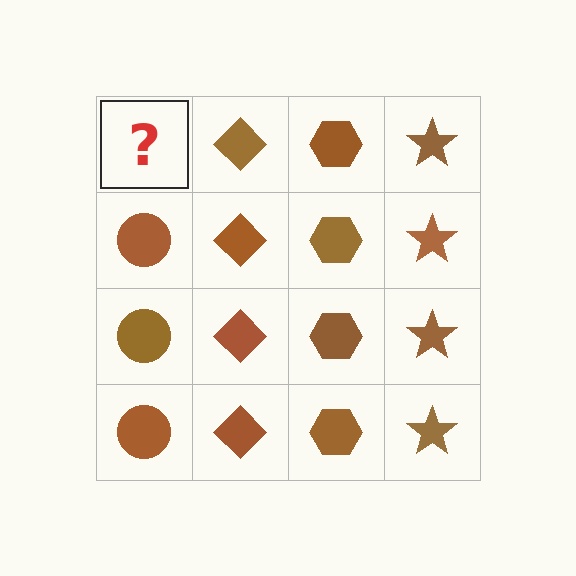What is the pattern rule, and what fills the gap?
The rule is that each column has a consistent shape. The gap should be filled with a brown circle.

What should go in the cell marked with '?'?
The missing cell should contain a brown circle.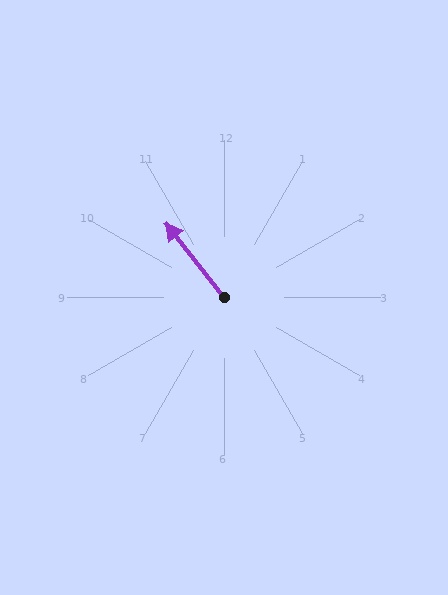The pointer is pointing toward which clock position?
Roughly 11 o'clock.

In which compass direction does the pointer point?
Northwest.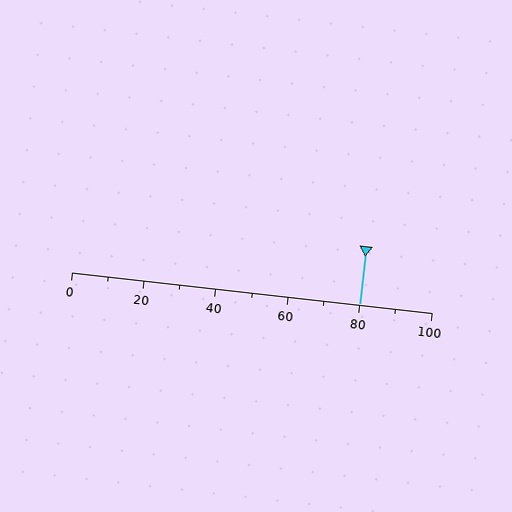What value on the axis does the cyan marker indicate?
The marker indicates approximately 80.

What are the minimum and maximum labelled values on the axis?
The axis runs from 0 to 100.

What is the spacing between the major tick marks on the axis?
The major ticks are spaced 20 apart.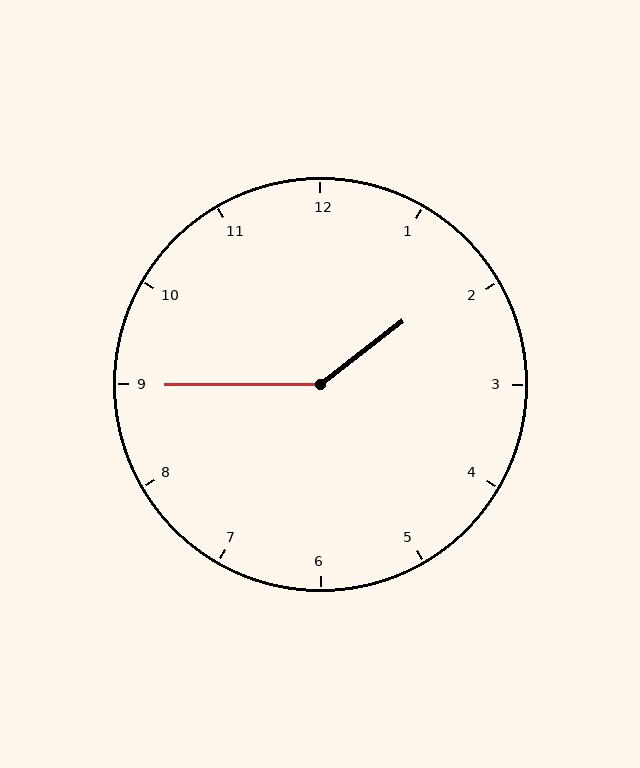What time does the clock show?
1:45.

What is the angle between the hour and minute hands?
Approximately 142 degrees.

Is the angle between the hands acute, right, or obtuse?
It is obtuse.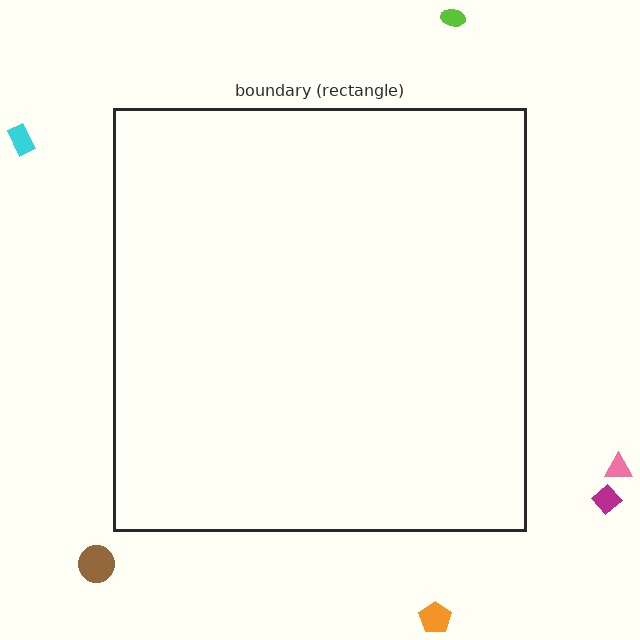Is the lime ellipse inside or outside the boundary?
Outside.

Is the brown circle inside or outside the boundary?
Outside.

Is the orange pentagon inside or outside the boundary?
Outside.